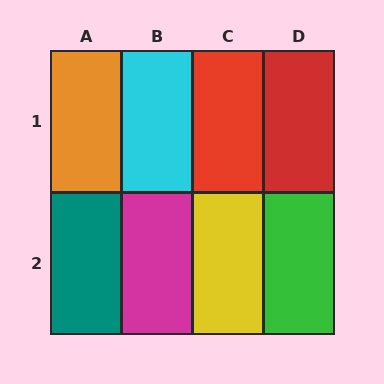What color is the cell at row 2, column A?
Teal.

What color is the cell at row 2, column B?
Magenta.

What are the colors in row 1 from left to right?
Orange, cyan, red, red.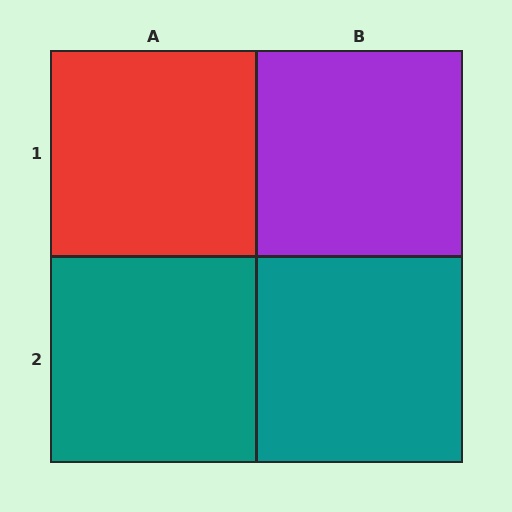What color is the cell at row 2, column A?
Teal.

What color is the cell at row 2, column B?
Teal.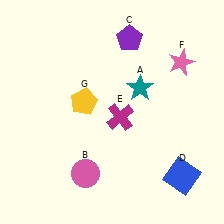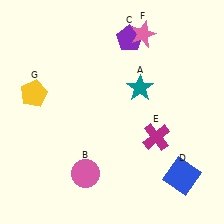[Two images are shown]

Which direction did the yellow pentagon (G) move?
The yellow pentagon (G) moved left.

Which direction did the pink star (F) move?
The pink star (F) moved left.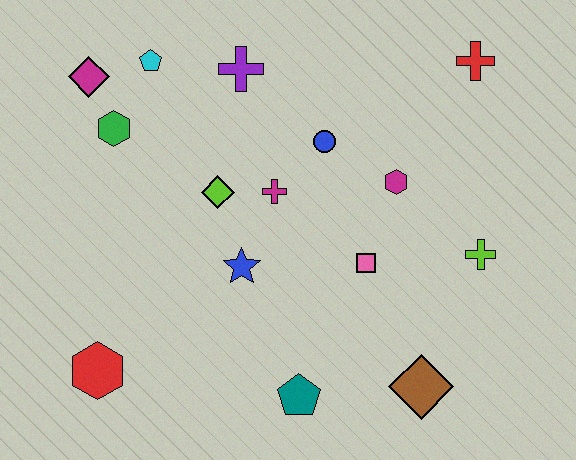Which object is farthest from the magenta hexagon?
The red hexagon is farthest from the magenta hexagon.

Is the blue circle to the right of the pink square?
No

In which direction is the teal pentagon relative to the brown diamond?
The teal pentagon is to the left of the brown diamond.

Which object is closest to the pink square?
The magenta hexagon is closest to the pink square.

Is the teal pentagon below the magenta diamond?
Yes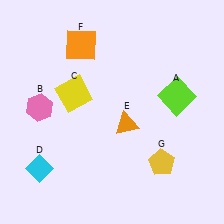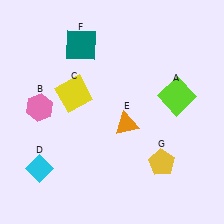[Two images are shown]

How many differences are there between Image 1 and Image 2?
There is 1 difference between the two images.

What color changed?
The square (F) changed from orange in Image 1 to teal in Image 2.